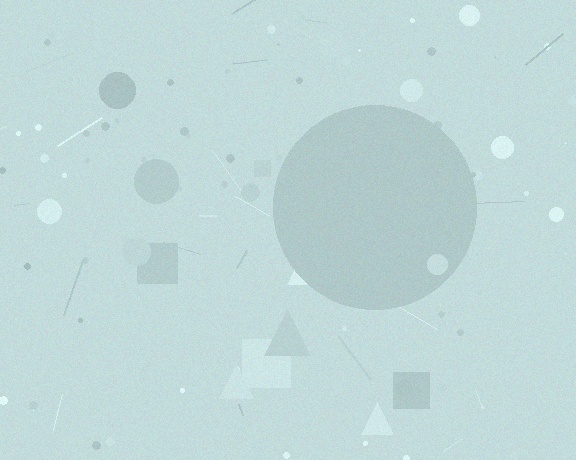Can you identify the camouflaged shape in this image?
The camouflaged shape is a circle.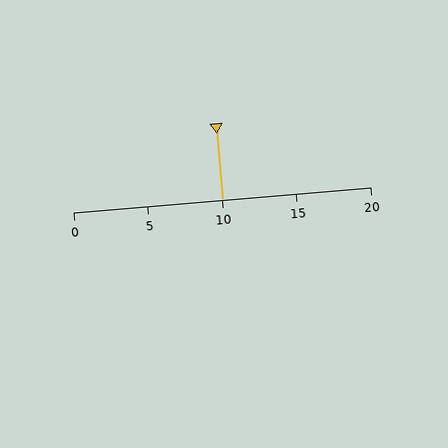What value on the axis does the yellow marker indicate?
The marker indicates approximately 10.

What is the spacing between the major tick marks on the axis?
The major ticks are spaced 5 apart.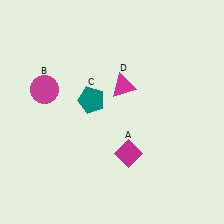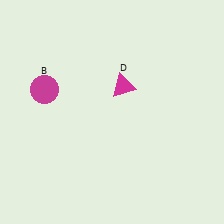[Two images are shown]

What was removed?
The teal pentagon (C), the magenta diamond (A) were removed in Image 2.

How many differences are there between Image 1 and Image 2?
There are 2 differences between the two images.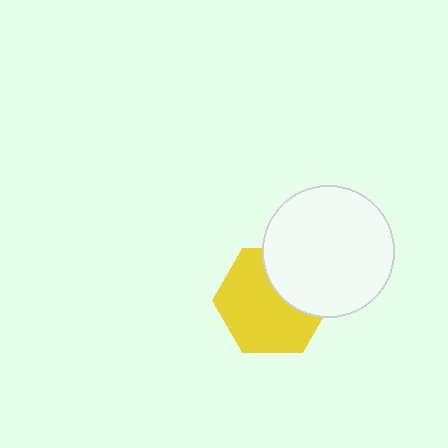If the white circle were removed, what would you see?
You would see the complete yellow hexagon.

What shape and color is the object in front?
The object in front is a white circle.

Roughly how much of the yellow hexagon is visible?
Most of it is visible (roughly 67%).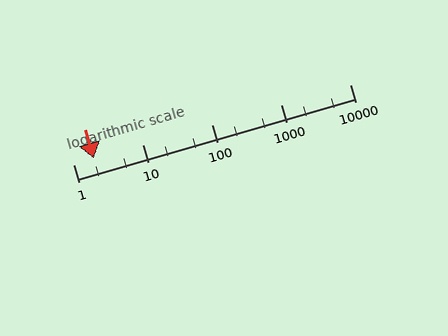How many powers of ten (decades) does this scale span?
The scale spans 4 decades, from 1 to 10000.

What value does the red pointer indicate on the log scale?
The pointer indicates approximately 2.